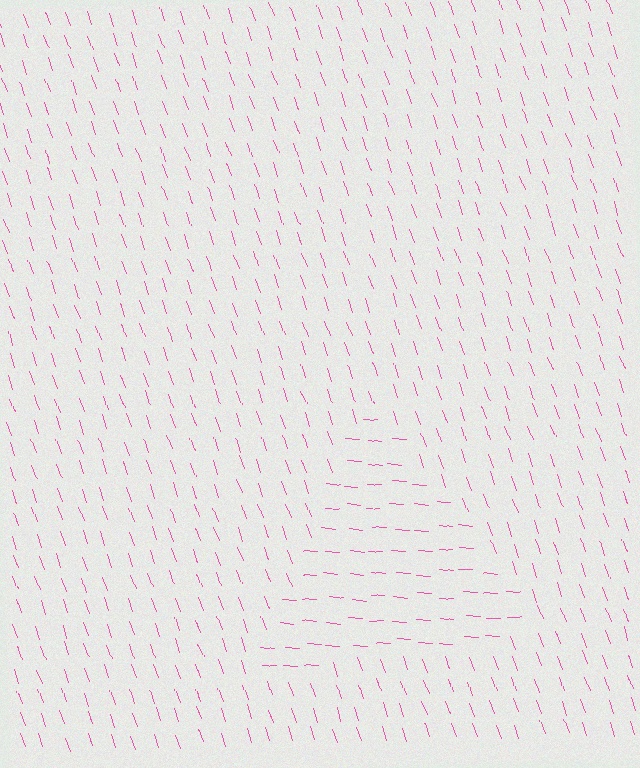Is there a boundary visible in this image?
Yes, there is a texture boundary formed by a change in line orientation.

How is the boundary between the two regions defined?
The boundary is defined purely by a change in line orientation (approximately 65 degrees difference). All lines are the same color and thickness.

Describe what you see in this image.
The image is filled with small pink line segments. A triangle region in the image has lines oriented differently from the surrounding lines, creating a visible texture boundary.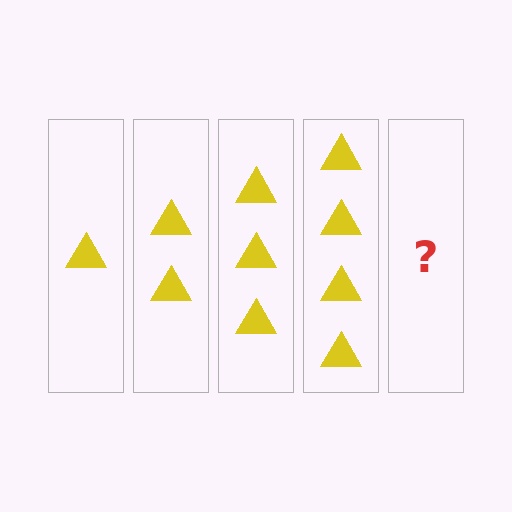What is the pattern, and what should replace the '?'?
The pattern is that each step adds one more triangle. The '?' should be 5 triangles.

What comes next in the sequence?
The next element should be 5 triangles.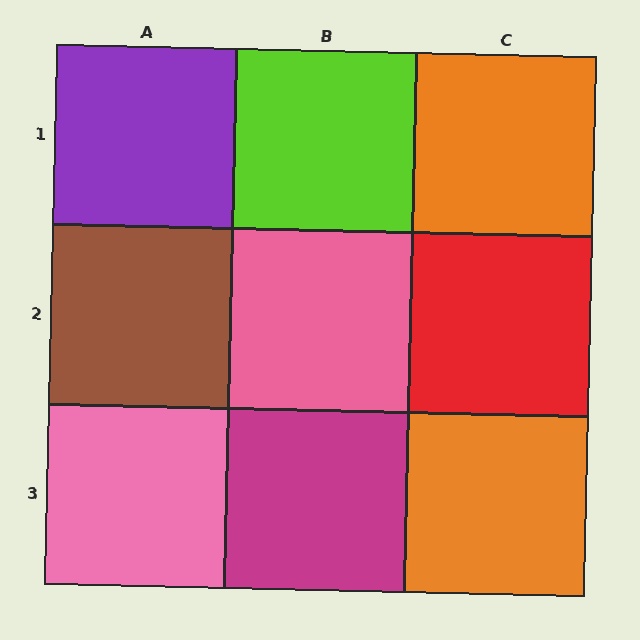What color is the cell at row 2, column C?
Red.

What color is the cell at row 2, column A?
Brown.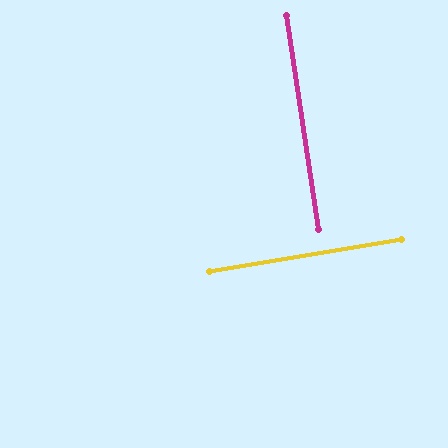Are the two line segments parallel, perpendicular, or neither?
Perpendicular — they meet at approximately 89°.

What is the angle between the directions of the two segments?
Approximately 89 degrees.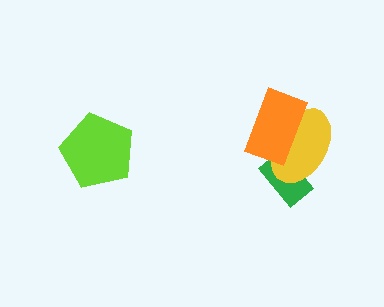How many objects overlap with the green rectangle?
2 objects overlap with the green rectangle.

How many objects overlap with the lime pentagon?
0 objects overlap with the lime pentagon.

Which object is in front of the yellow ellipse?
The orange rectangle is in front of the yellow ellipse.